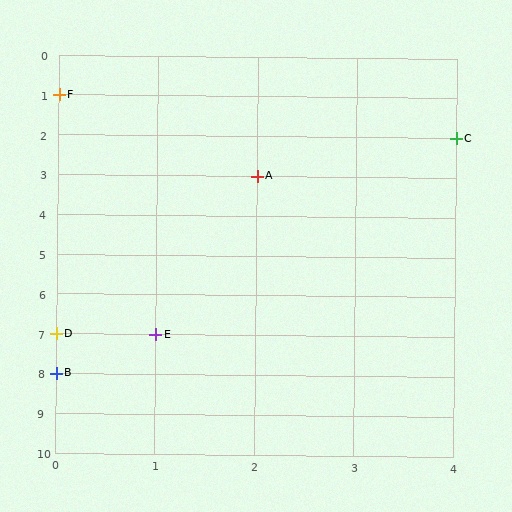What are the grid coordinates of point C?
Point C is at grid coordinates (4, 2).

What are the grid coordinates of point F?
Point F is at grid coordinates (0, 1).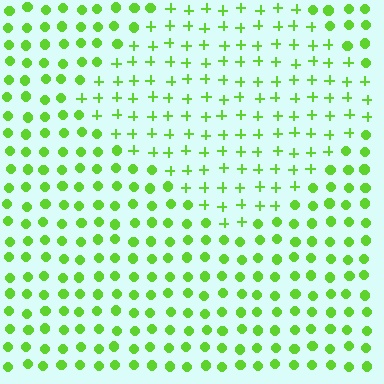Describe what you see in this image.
The image is filled with small lime elements arranged in a uniform grid. A diamond-shaped region contains plus signs, while the surrounding area contains circles. The boundary is defined purely by the change in element shape.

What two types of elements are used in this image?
The image uses plus signs inside the diamond region and circles outside it.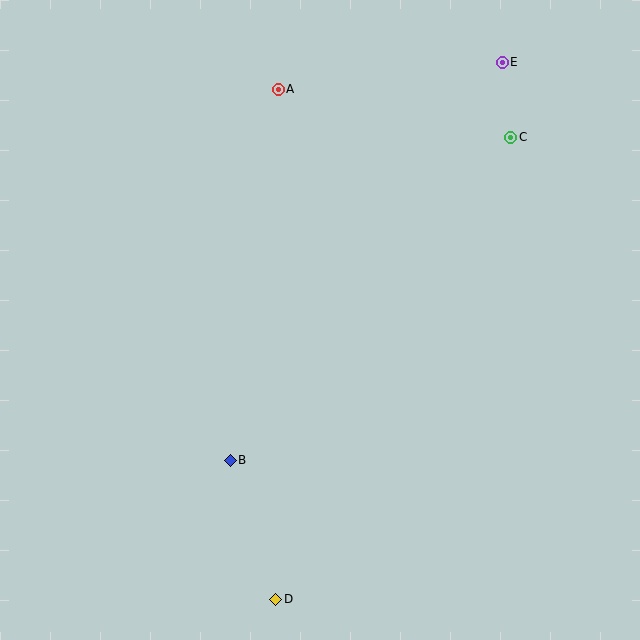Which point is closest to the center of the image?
Point B at (230, 460) is closest to the center.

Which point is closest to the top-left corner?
Point A is closest to the top-left corner.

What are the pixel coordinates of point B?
Point B is at (230, 460).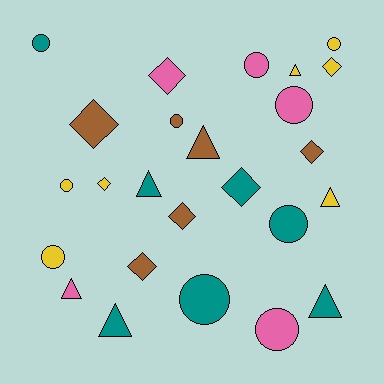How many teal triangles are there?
There are 3 teal triangles.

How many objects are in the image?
There are 25 objects.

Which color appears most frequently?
Yellow, with 7 objects.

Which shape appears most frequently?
Circle, with 10 objects.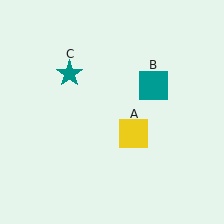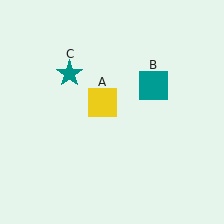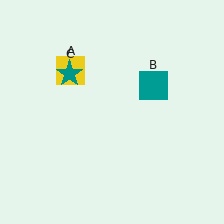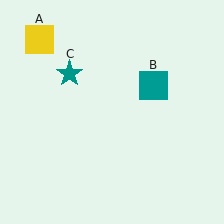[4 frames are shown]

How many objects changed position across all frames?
1 object changed position: yellow square (object A).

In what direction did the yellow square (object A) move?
The yellow square (object A) moved up and to the left.